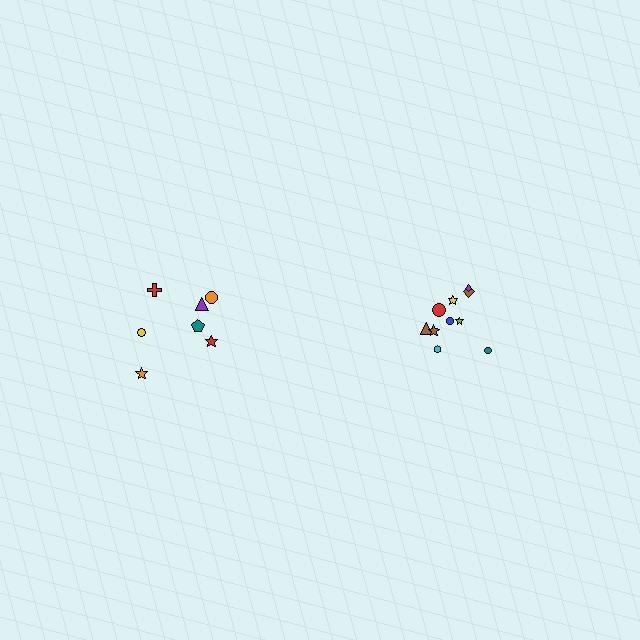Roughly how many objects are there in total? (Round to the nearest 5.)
Roughly 15 objects in total.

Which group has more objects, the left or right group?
The right group.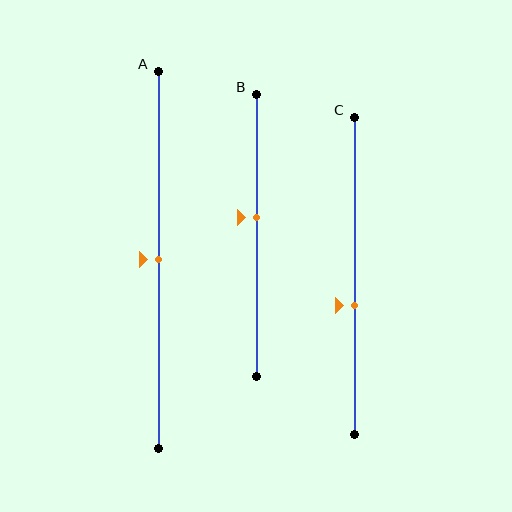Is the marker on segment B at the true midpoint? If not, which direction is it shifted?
No, the marker on segment B is shifted upward by about 6% of the segment length.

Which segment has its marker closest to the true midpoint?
Segment A has its marker closest to the true midpoint.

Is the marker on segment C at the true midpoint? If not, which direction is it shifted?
No, the marker on segment C is shifted downward by about 9% of the segment length.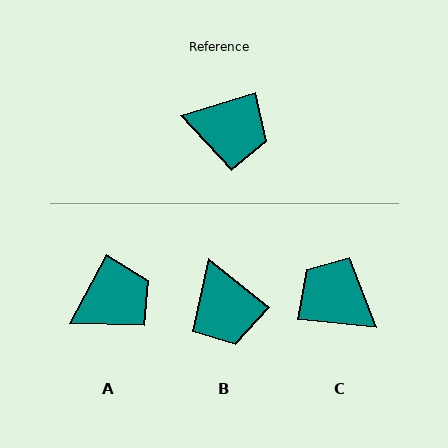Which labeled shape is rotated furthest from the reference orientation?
C, about 157 degrees away.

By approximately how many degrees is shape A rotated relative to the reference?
Approximately 45 degrees counter-clockwise.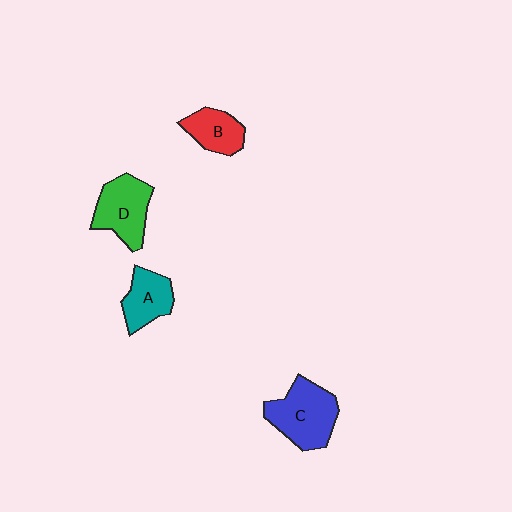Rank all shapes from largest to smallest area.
From largest to smallest: C (blue), D (green), A (teal), B (red).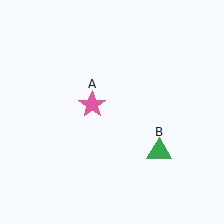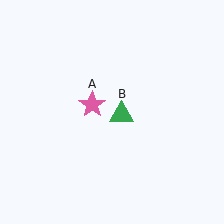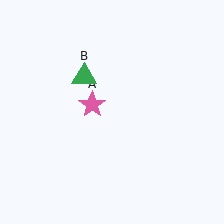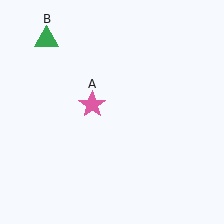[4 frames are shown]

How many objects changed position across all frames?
1 object changed position: green triangle (object B).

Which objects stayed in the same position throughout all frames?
Pink star (object A) remained stationary.